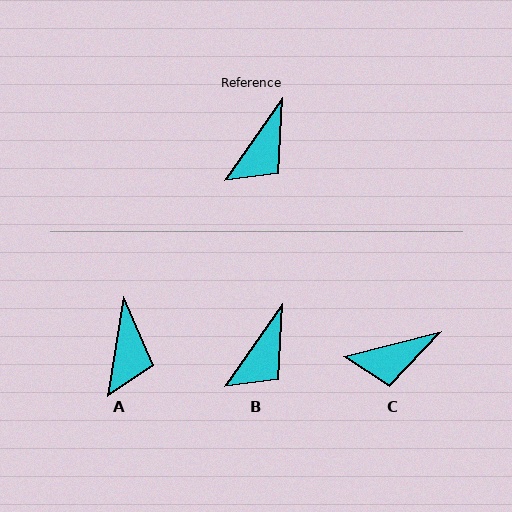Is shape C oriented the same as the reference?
No, it is off by about 40 degrees.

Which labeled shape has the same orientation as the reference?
B.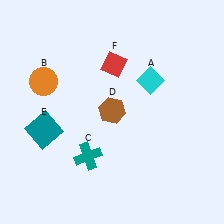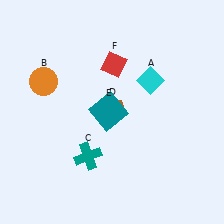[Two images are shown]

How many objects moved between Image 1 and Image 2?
1 object moved between the two images.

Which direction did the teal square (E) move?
The teal square (E) moved right.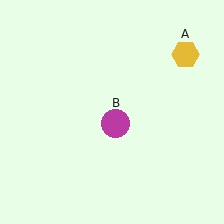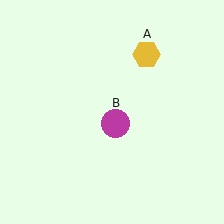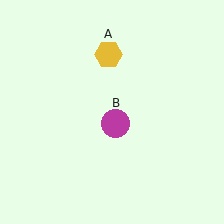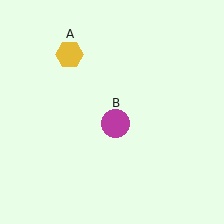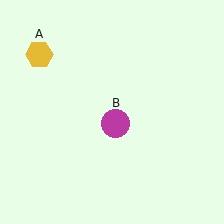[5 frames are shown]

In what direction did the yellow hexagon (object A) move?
The yellow hexagon (object A) moved left.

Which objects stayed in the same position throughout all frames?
Magenta circle (object B) remained stationary.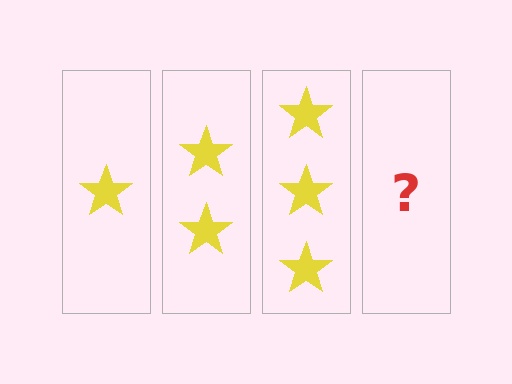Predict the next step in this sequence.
The next step is 4 stars.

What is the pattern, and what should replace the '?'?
The pattern is that each step adds one more star. The '?' should be 4 stars.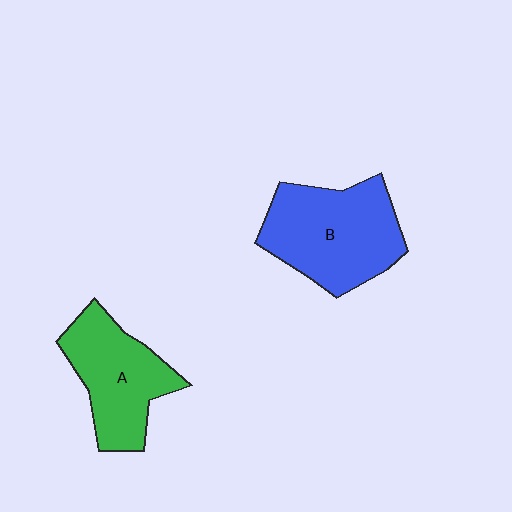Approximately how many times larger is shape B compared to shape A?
Approximately 1.2 times.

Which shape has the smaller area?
Shape A (green).